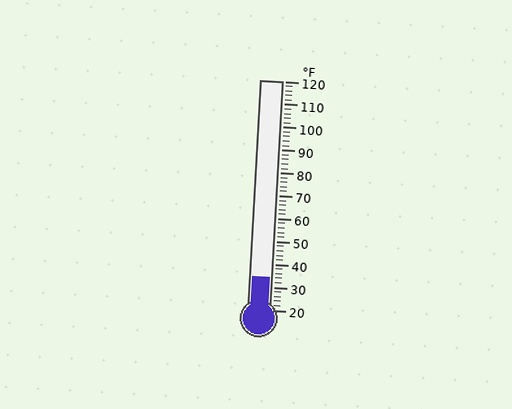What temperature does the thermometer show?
The thermometer shows approximately 34°F.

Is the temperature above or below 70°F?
The temperature is below 70°F.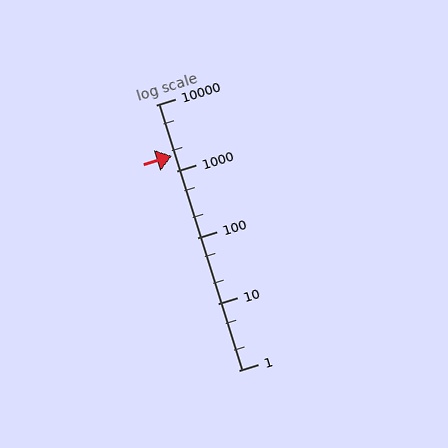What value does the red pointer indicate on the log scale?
The pointer indicates approximately 1700.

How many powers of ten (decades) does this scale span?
The scale spans 4 decades, from 1 to 10000.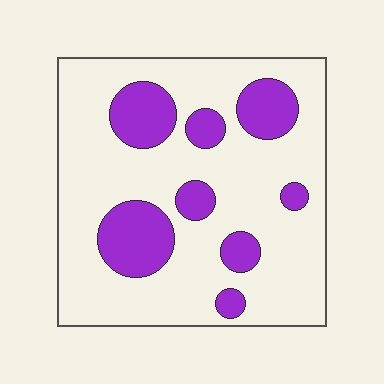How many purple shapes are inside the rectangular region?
8.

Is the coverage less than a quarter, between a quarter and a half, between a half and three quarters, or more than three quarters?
Less than a quarter.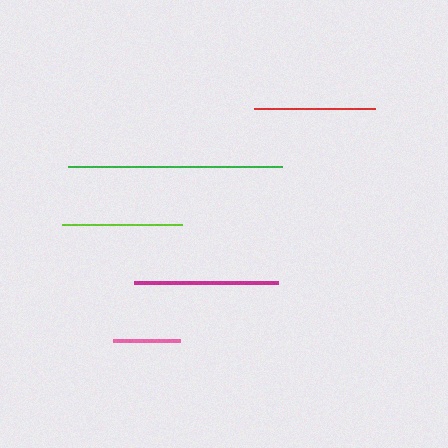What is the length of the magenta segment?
The magenta segment is approximately 144 pixels long.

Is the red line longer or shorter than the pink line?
The red line is longer than the pink line.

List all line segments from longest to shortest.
From longest to shortest: green, magenta, red, lime, pink.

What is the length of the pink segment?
The pink segment is approximately 67 pixels long.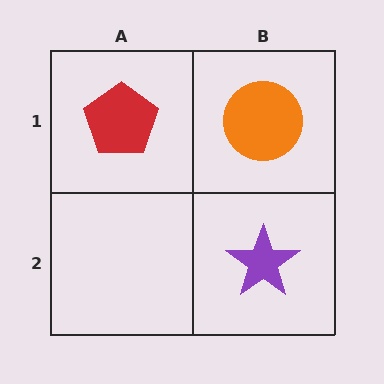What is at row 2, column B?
A purple star.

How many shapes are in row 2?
1 shape.